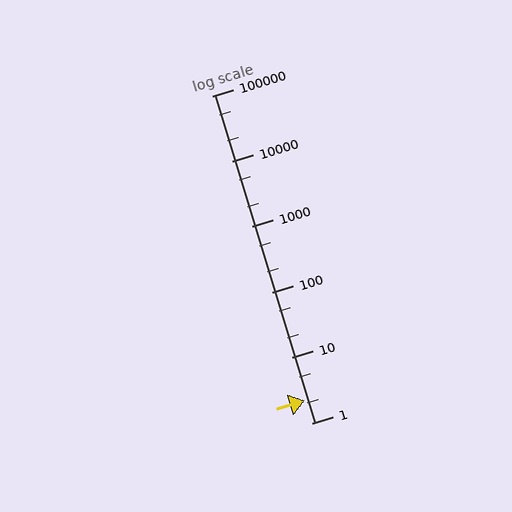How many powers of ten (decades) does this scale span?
The scale spans 5 decades, from 1 to 100000.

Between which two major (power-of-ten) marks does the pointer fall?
The pointer is between 1 and 10.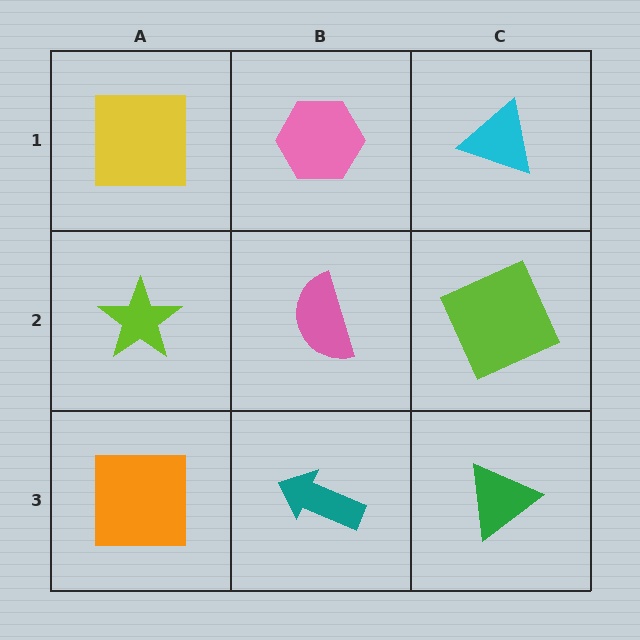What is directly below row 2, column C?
A green triangle.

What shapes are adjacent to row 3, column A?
A lime star (row 2, column A), a teal arrow (row 3, column B).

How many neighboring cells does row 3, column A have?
2.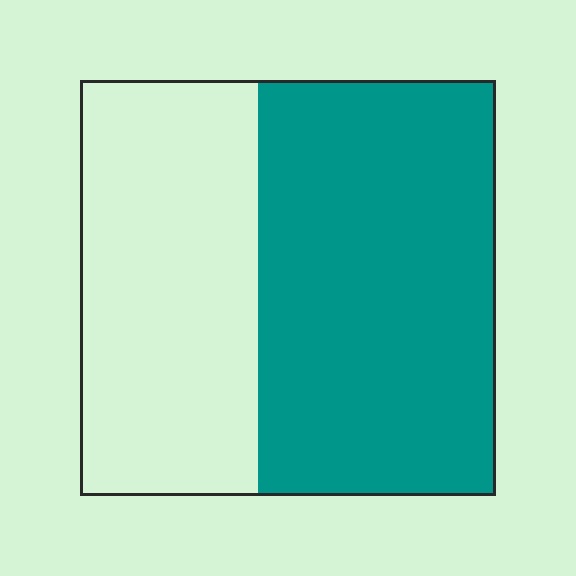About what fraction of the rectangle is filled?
About three fifths (3/5).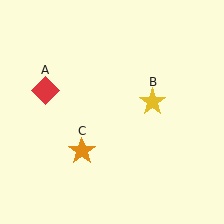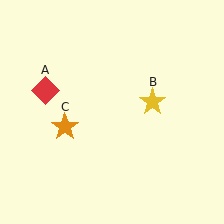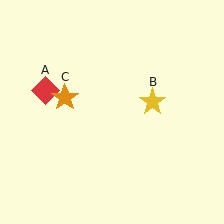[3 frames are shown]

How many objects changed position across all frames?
1 object changed position: orange star (object C).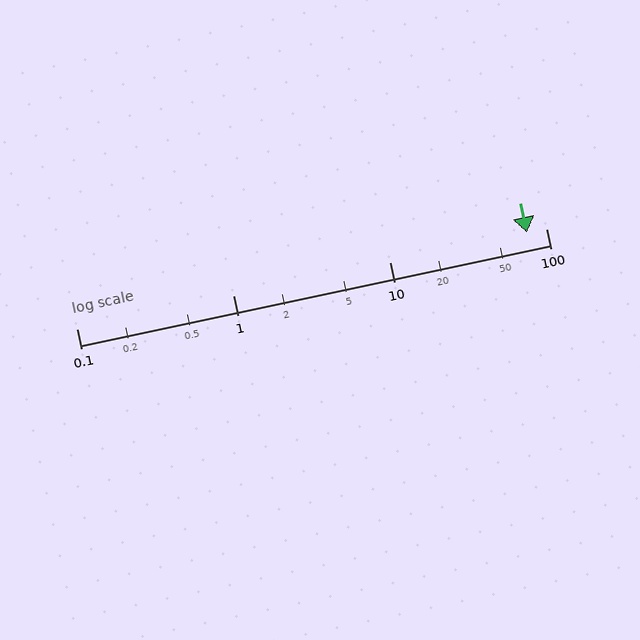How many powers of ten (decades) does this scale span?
The scale spans 3 decades, from 0.1 to 100.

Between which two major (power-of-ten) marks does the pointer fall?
The pointer is between 10 and 100.